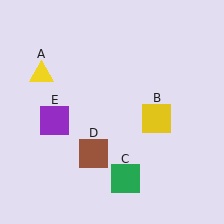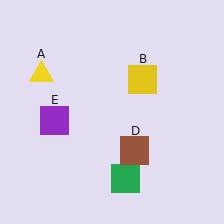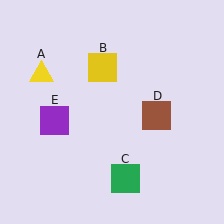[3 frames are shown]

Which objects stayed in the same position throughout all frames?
Yellow triangle (object A) and green square (object C) and purple square (object E) remained stationary.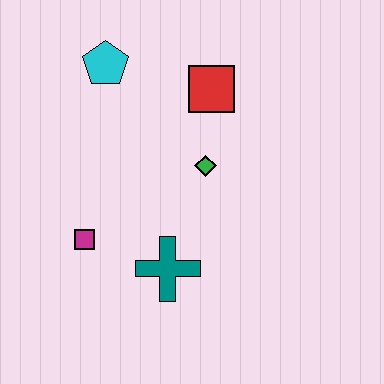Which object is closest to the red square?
The green diamond is closest to the red square.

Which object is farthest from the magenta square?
The red square is farthest from the magenta square.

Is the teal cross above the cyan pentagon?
No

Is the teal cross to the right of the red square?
No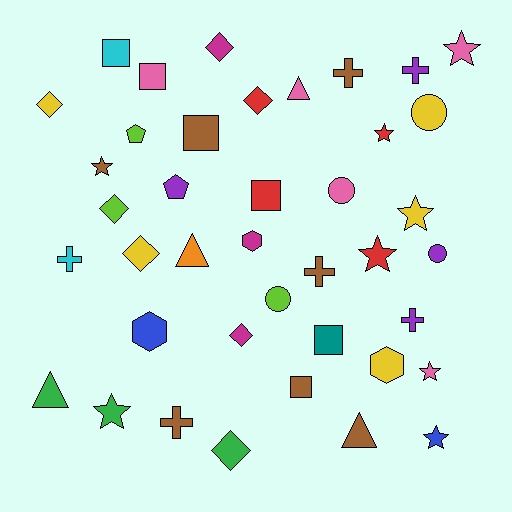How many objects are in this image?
There are 40 objects.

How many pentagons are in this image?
There are 2 pentagons.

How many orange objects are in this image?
There is 1 orange object.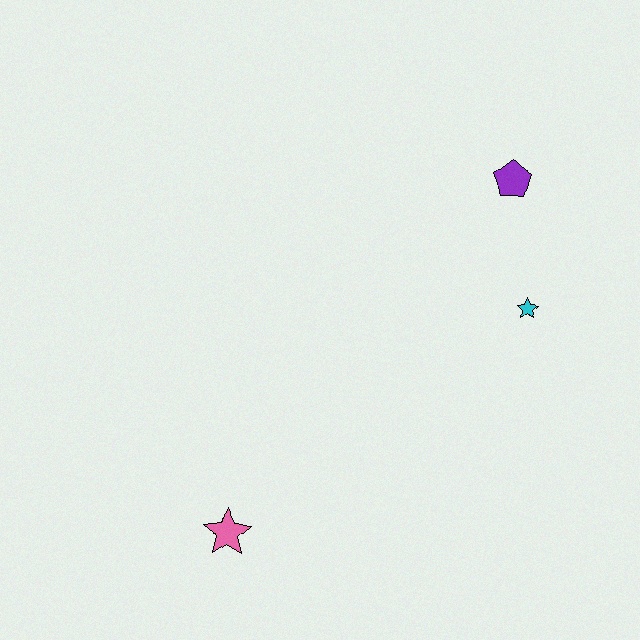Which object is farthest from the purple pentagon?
The pink star is farthest from the purple pentagon.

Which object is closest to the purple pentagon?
The cyan star is closest to the purple pentagon.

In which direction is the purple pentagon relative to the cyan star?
The purple pentagon is above the cyan star.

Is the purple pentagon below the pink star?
No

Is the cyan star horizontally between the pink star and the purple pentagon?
No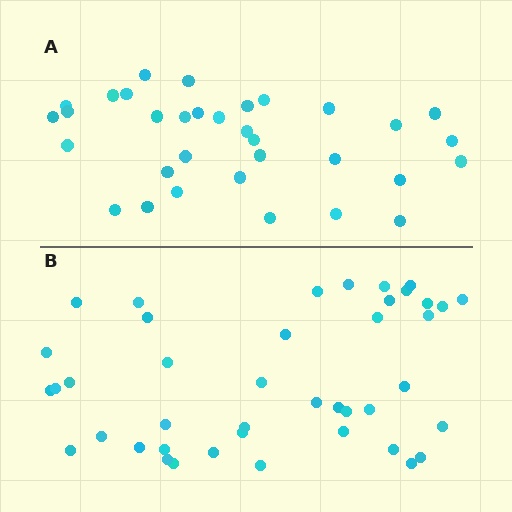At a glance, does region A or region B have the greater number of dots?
Region B (the bottom region) has more dots.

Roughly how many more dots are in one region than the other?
Region B has roughly 8 or so more dots than region A.